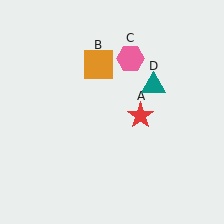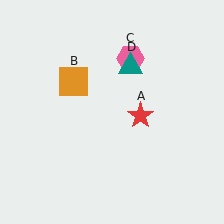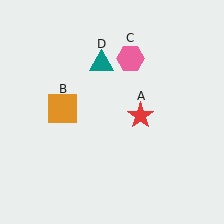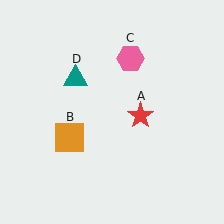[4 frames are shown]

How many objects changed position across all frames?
2 objects changed position: orange square (object B), teal triangle (object D).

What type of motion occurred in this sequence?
The orange square (object B), teal triangle (object D) rotated counterclockwise around the center of the scene.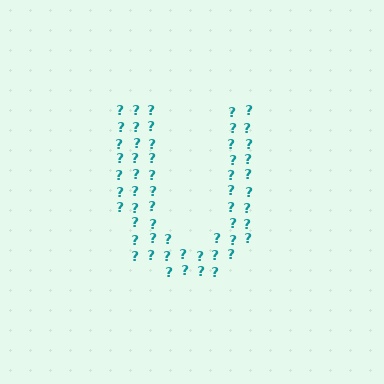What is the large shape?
The large shape is the letter U.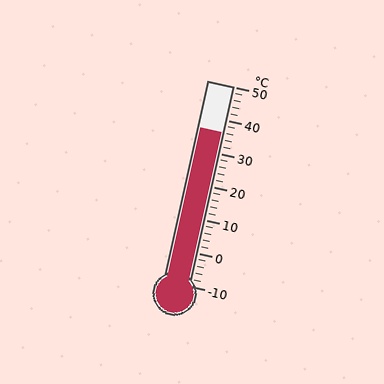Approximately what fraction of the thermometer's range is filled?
The thermometer is filled to approximately 75% of its range.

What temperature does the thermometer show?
The thermometer shows approximately 36°C.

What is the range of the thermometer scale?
The thermometer scale ranges from -10°C to 50°C.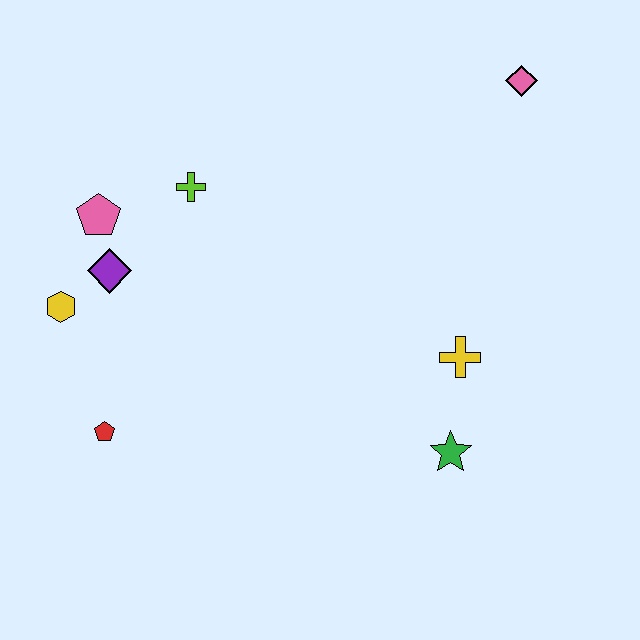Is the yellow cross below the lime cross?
Yes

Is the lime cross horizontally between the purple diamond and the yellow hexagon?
No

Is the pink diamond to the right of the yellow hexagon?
Yes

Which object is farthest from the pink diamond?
The red pentagon is farthest from the pink diamond.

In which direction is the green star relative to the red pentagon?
The green star is to the right of the red pentagon.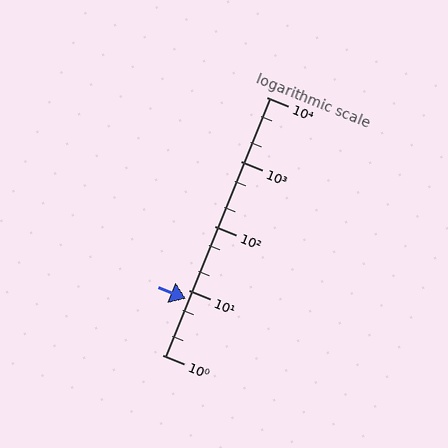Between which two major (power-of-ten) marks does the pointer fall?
The pointer is between 1 and 10.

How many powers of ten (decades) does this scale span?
The scale spans 4 decades, from 1 to 10000.